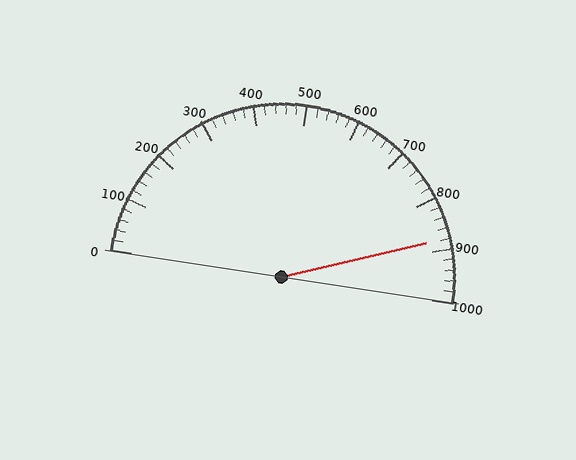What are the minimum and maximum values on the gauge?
The gauge ranges from 0 to 1000.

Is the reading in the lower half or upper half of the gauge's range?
The reading is in the upper half of the range (0 to 1000).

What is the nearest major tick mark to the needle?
The nearest major tick mark is 900.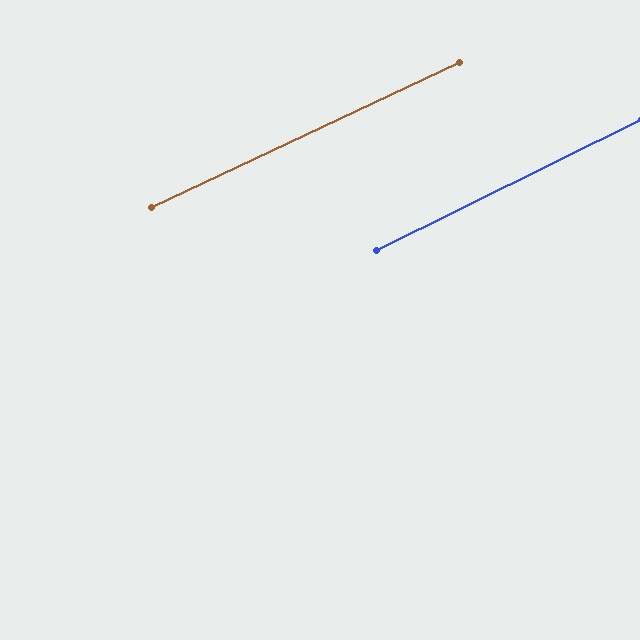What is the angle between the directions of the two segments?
Approximately 1 degree.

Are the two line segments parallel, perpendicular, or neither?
Parallel — their directions differ by only 1.2°.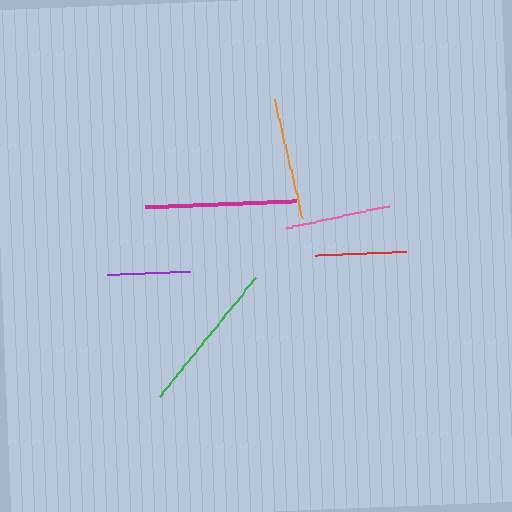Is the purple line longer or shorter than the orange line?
The orange line is longer than the purple line.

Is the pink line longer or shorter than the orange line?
The orange line is longer than the pink line.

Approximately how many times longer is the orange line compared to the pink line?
The orange line is approximately 1.2 times the length of the pink line.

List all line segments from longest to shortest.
From longest to shortest: green, magenta, orange, pink, red, purple.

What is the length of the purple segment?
The purple segment is approximately 83 pixels long.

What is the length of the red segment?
The red segment is approximately 91 pixels long.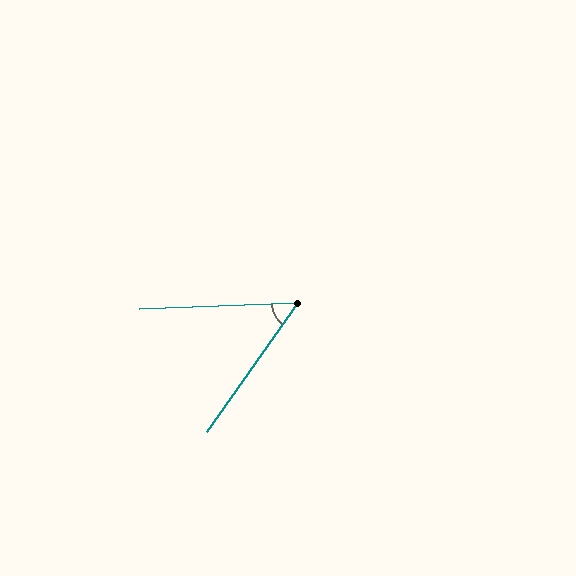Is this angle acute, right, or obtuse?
It is acute.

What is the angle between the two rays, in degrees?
Approximately 53 degrees.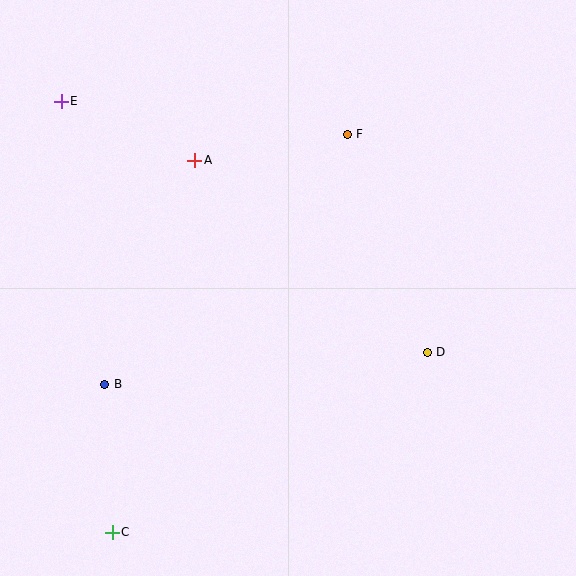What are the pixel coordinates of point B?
Point B is at (105, 384).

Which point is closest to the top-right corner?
Point F is closest to the top-right corner.